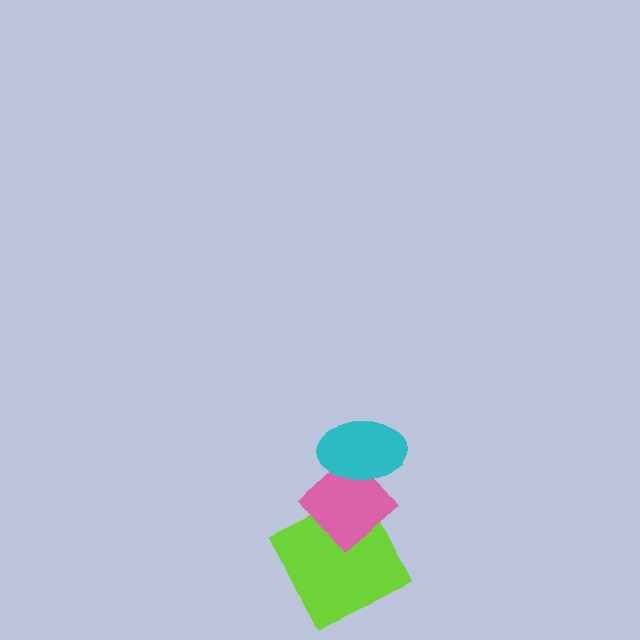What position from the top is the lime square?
The lime square is 3rd from the top.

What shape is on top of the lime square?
The pink diamond is on top of the lime square.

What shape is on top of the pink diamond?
The cyan ellipse is on top of the pink diamond.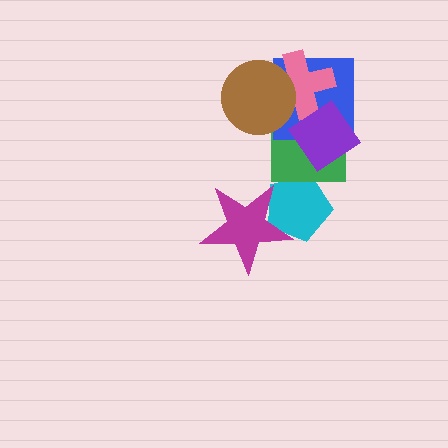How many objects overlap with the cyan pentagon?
2 objects overlap with the cyan pentagon.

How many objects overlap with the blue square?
4 objects overlap with the blue square.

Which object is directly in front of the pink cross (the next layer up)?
The brown circle is directly in front of the pink cross.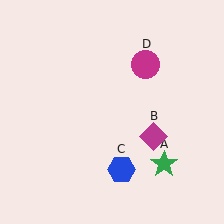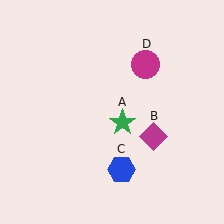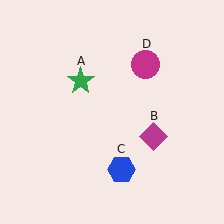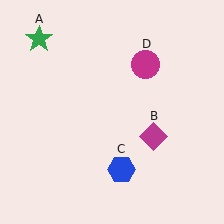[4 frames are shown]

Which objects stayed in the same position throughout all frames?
Magenta diamond (object B) and blue hexagon (object C) and magenta circle (object D) remained stationary.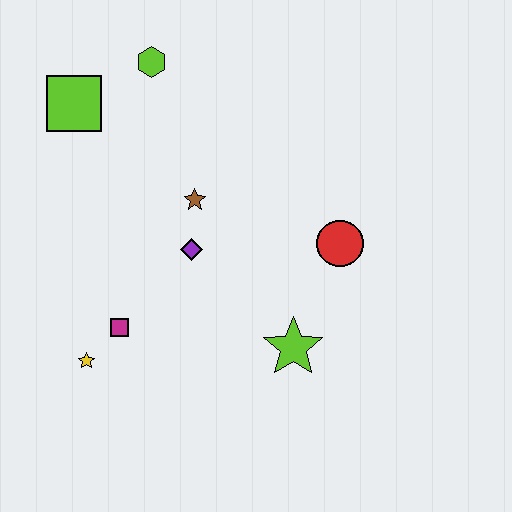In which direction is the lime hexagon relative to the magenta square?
The lime hexagon is above the magenta square.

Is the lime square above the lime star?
Yes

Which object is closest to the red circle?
The lime star is closest to the red circle.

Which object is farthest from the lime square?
The lime star is farthest from the lime square.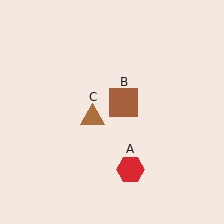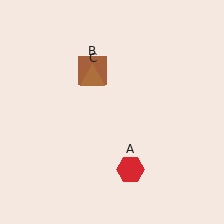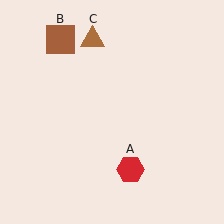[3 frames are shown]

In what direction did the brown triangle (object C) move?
The brown triangle (object C) moved up.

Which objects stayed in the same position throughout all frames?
Red hexagon (object A) remained stationary.